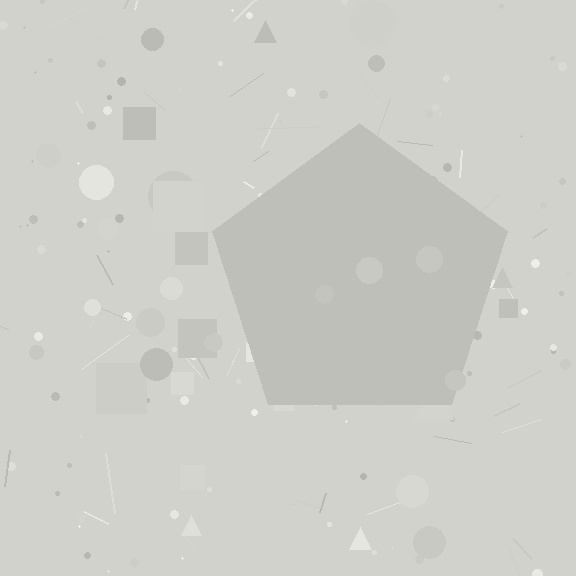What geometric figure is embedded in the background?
A pentagon is embedded in the background.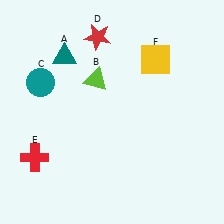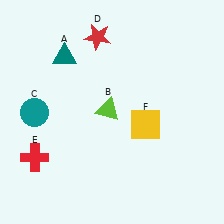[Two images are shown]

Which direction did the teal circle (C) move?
The teal circle (C) moved down.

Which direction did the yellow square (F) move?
The yellow square (F) moved down.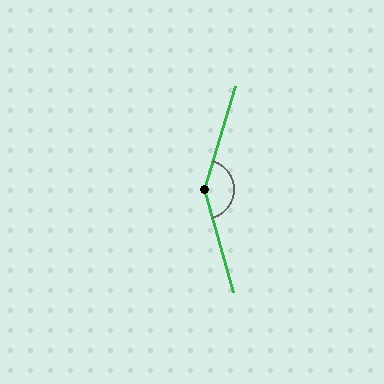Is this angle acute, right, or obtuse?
It is obtuse.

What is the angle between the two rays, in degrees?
Approximately 147 degrees.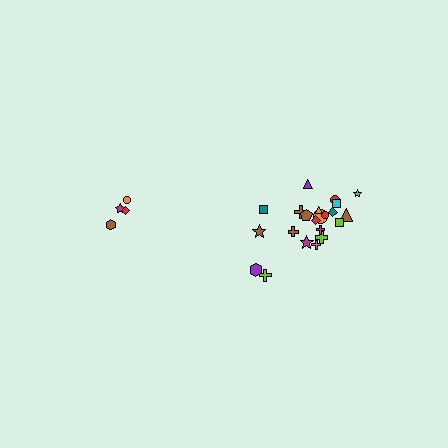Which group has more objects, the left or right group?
The right group.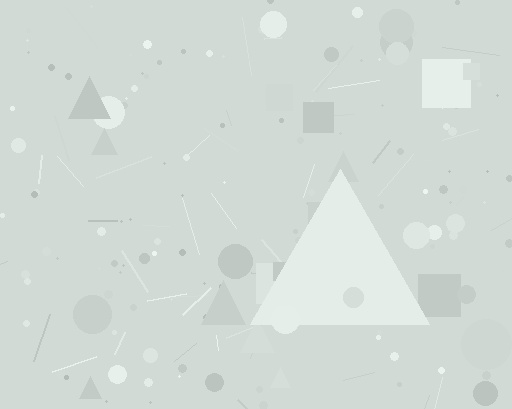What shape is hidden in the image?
A triangle is hidden in the image.